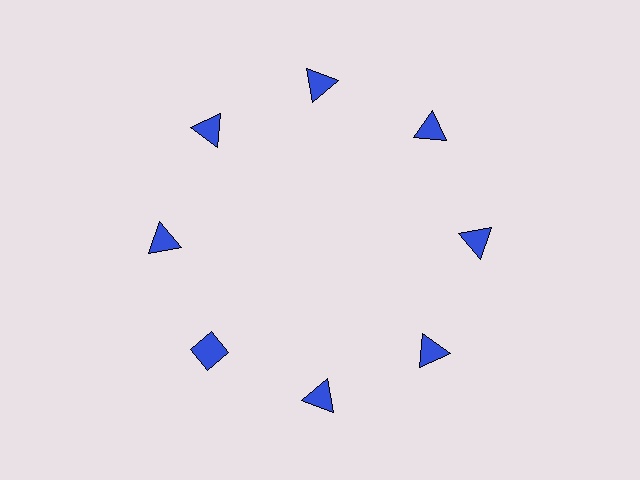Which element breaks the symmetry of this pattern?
The blue diamond at roughly the 8 o'clock position breaks the symmetry. All other shapes are blue triangles.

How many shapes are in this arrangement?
There are 8 shapes arranged in a ring pattern.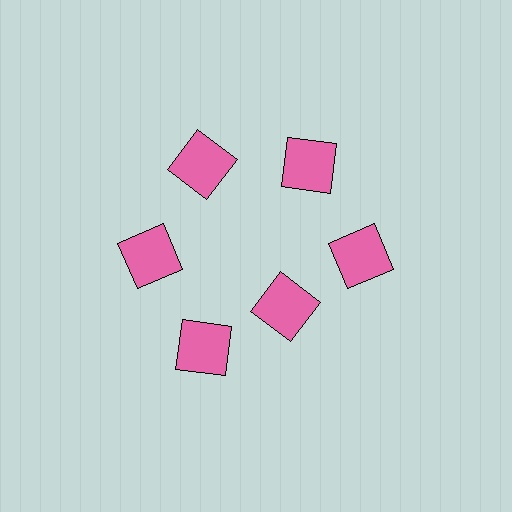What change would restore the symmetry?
The symmetry would be restored by moving it outward, back onto the ring so that all 6 squares sit at equal angles and equal distance from the center.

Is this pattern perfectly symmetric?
No. The 6 pink squares are arranged in a ring, but one element near the 5 o'clock position is pulled inward toward the center, breaking the 6-fold rotational symmetry.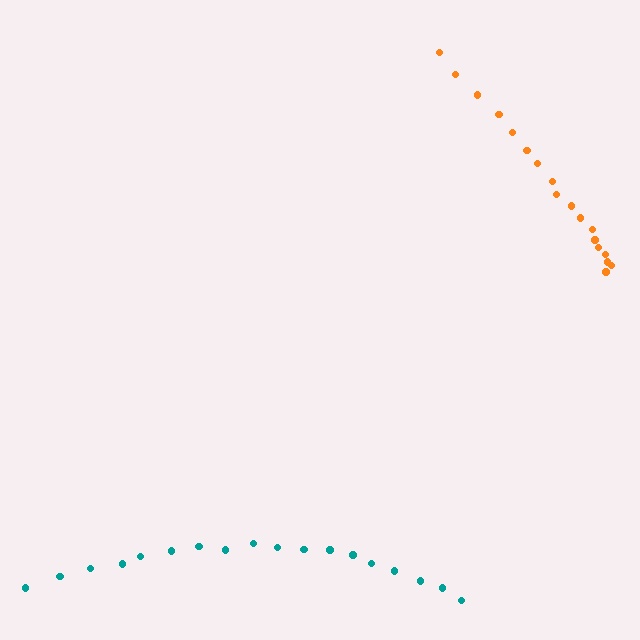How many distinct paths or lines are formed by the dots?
There are 2 distinct paths.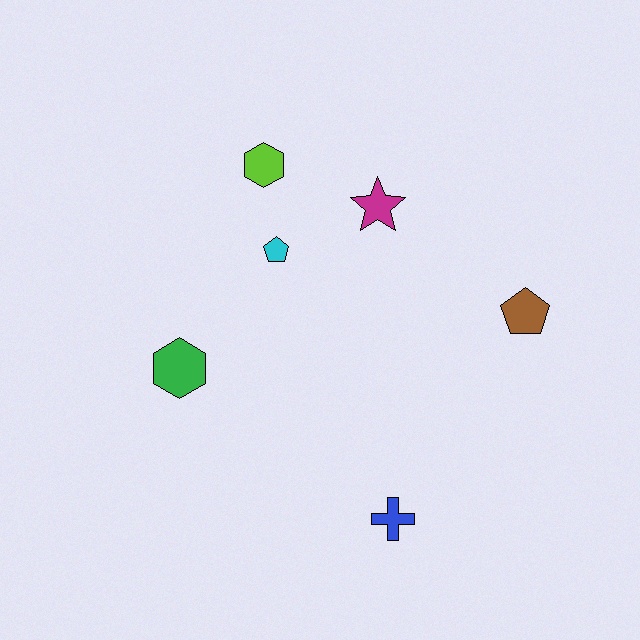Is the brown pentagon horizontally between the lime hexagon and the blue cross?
No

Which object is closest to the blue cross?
The brown pentagon is closest to the blue cross.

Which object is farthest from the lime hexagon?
The blue cross is farthest from the lime hexagon.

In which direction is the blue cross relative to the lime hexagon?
The blue cross is below the lime hexagon.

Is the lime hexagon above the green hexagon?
Yes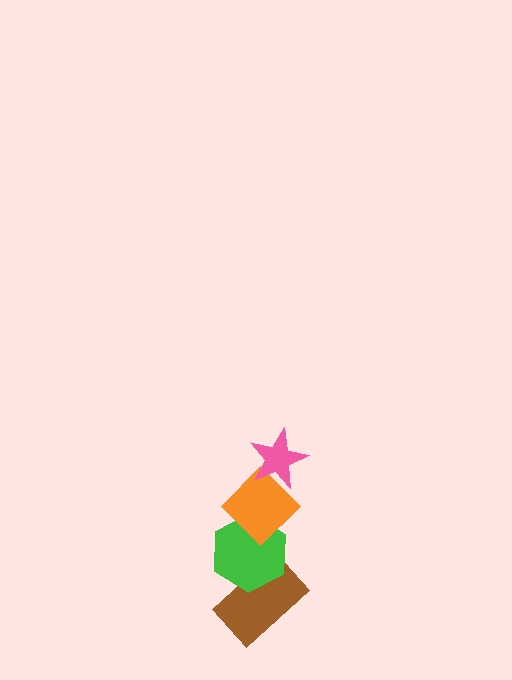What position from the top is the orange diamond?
The orange diamond is 2nd from the top.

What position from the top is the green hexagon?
The green hexagon is 3rd from the top.